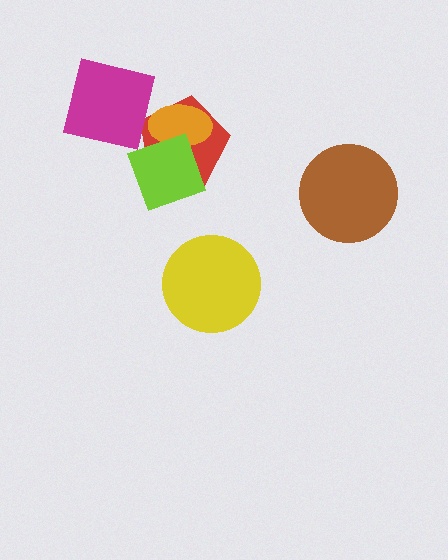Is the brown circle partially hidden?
No, no other shape covers it.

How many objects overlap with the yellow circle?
0 objects overlap with the yellow circle.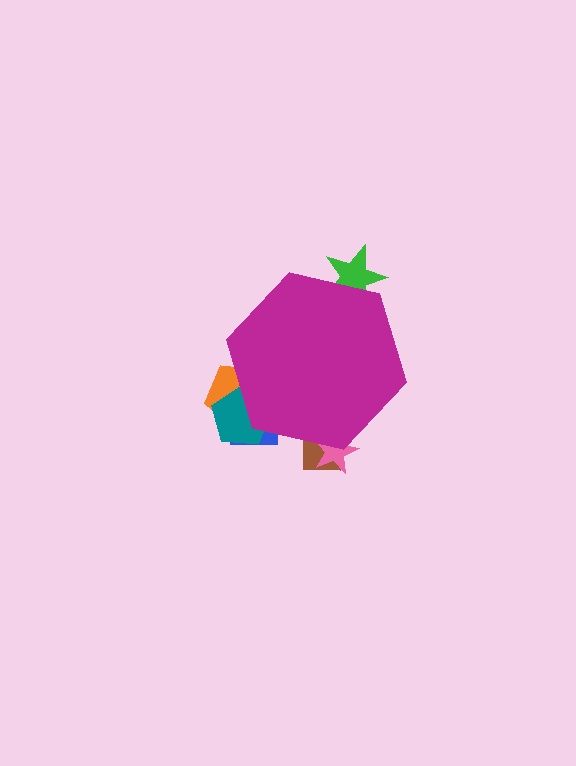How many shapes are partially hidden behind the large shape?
6 shapes are partially hidden.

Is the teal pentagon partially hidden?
Yes, the teal pentagon is partially hidden behind the magenta hexagon.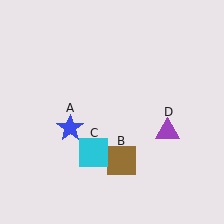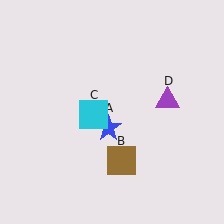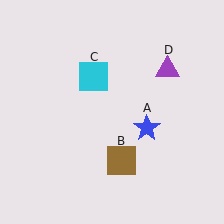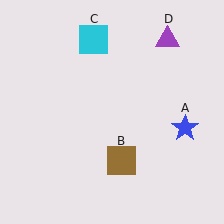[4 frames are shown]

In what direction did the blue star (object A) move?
The blue star (object A) moved right.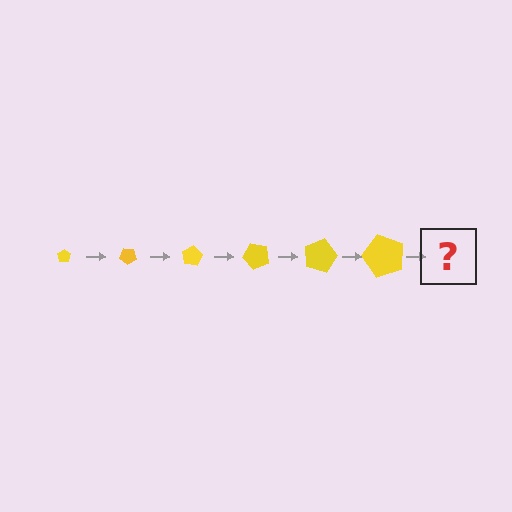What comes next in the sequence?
The next element should be a pentagon, larger than the previous one and rotated 240 degrees from the start.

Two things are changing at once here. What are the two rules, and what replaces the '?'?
The two rules are that the pentagon grows larger each step and it rotates 40 degrees each step. The '?' should be a pentagon, larger than the previous one and rotated 240 degrees from the start.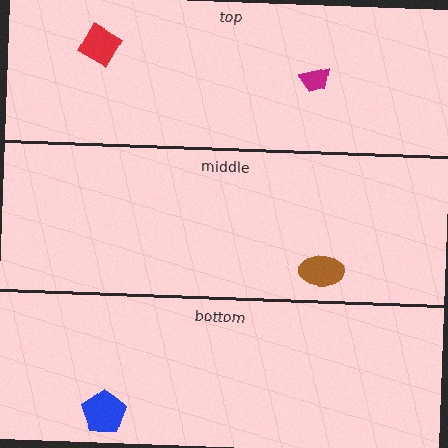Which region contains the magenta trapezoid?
The top region.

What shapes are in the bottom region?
The blue pentagon.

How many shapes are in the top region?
2.